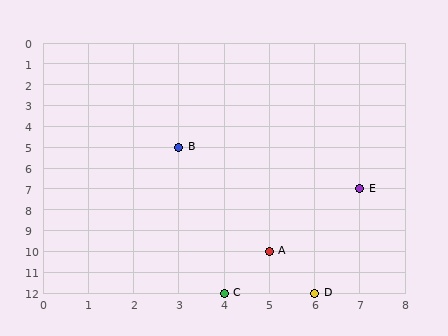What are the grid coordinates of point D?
Point D is at grid coordinates (6, 12).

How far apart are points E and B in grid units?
Points E and B are 4 columns and 2 rows apart (about 4.5 grid units diagonally).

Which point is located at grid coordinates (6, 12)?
Point D is at (6, 12).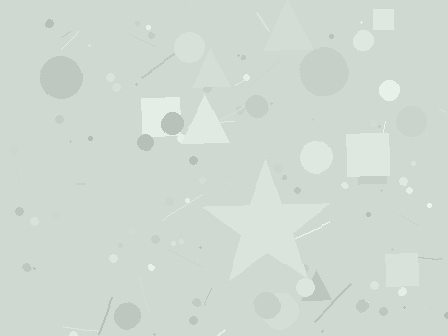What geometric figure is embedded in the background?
A star is embedded in the background.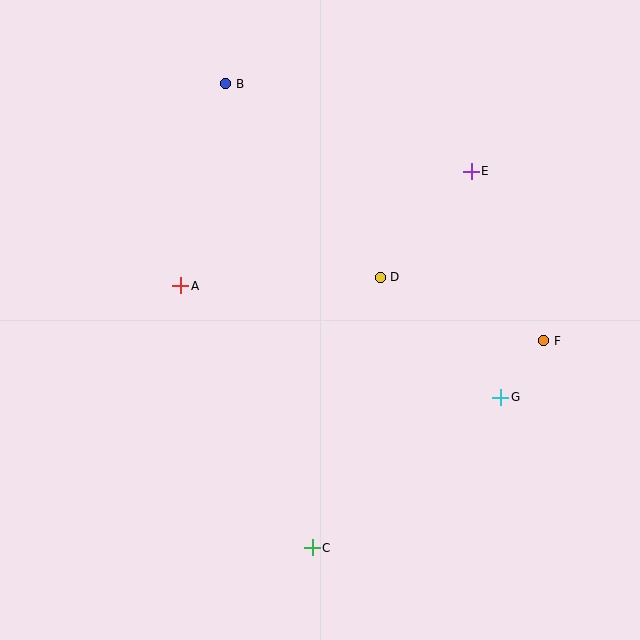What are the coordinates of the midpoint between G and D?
The midpoint between G and D is at (441, 337).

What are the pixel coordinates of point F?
Point F is at (544, 341).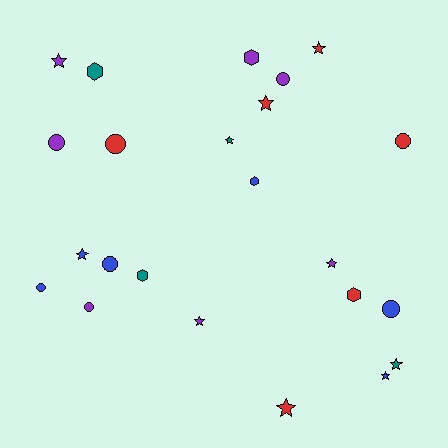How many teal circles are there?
There are no teal circles.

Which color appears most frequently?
Purple, with 7 objects.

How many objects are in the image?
There are 23 objects.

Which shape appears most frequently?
Star, with 10 objects.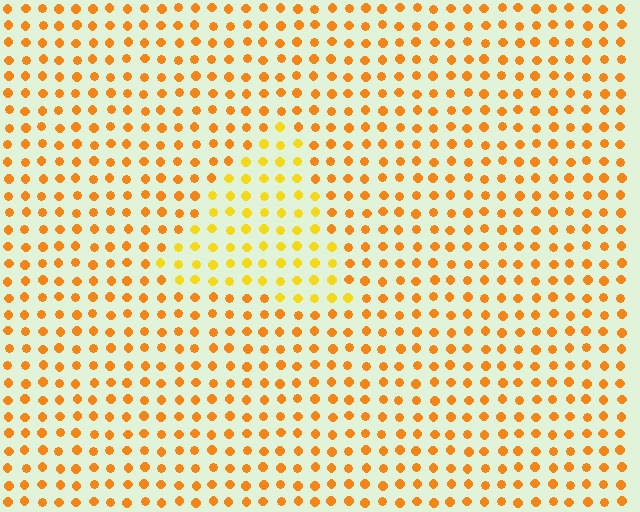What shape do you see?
I see a triangle.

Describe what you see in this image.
The image is filled with small orange elements in a uniform arrangement. A triangle-shaped region is visible where the elements are tinted to a slightly different hue, forming a subtle color boundary.